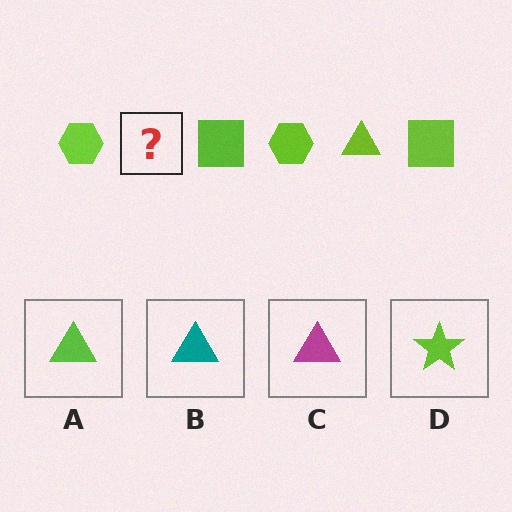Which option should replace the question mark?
Option A.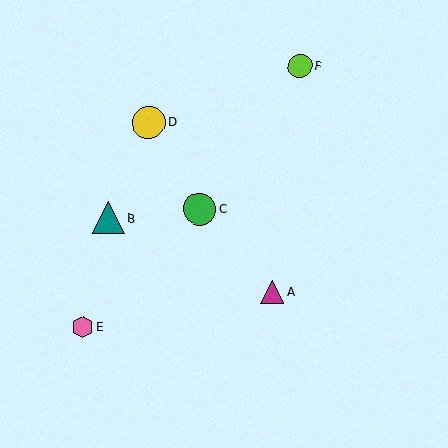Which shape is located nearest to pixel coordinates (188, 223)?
The green circle (labeled C) at (200, 209) is nearest to that location.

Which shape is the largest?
The yellow circle (labeled D) is the largest.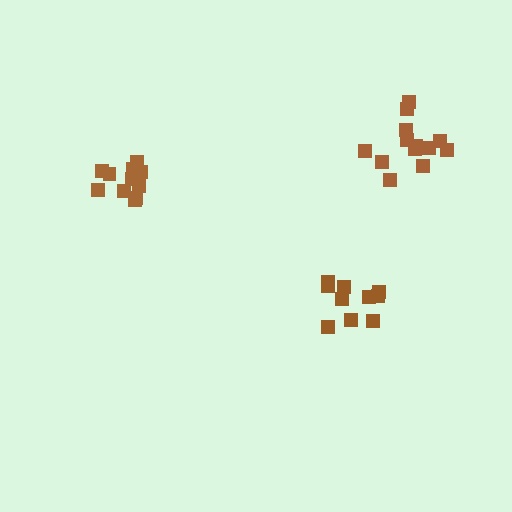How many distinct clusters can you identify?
There are 3 distinct clusters.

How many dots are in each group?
Group 1: 10 dots, Group 2: 11 dots, Group 3: 13 dots (34 total).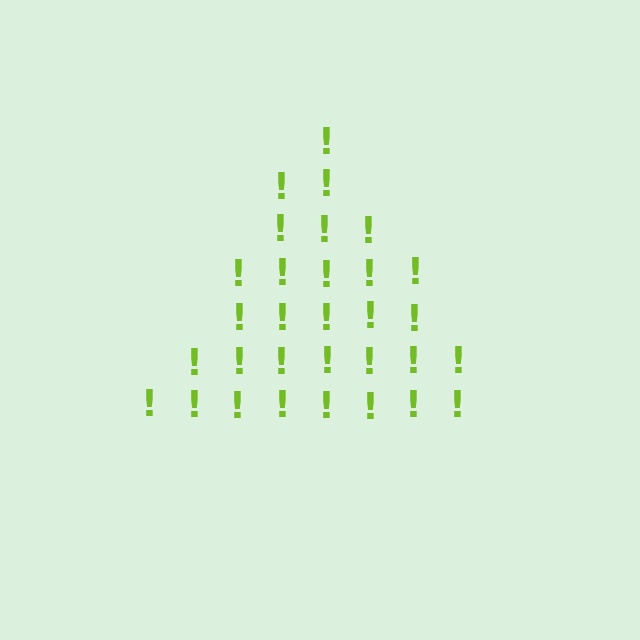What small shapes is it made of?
It is made of small exclamation marks.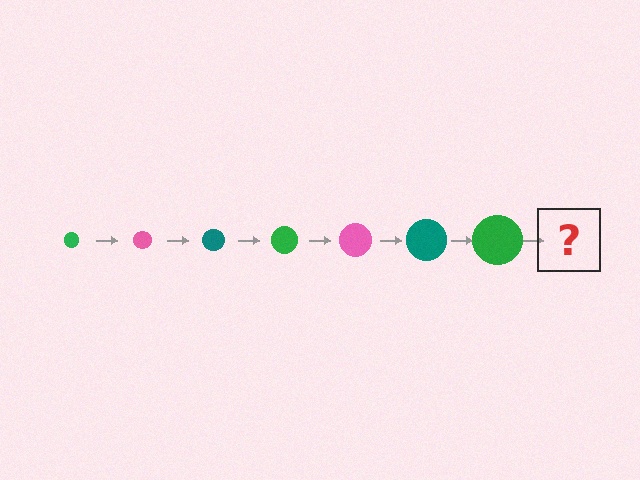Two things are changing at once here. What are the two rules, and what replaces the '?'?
The two rules are that the circle grows larger each step and the color cycles through green, pink, and teal. The '?' should be a pink circle, larger than the previous one.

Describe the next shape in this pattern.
It should be a pink circle, larger than the previous one.